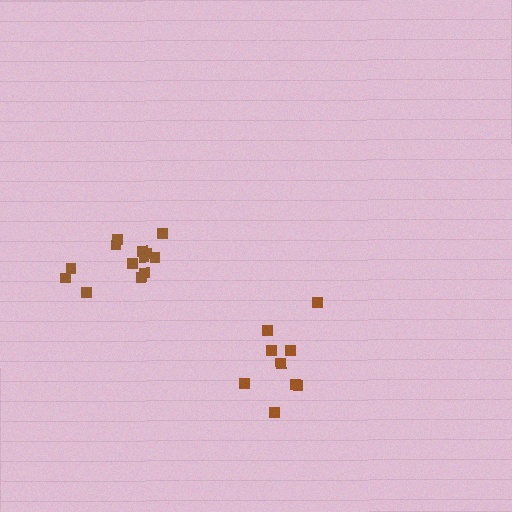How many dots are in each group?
Group 1: 9 dots, Group 2: 13 dots (22 total).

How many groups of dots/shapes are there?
There are 2 groups.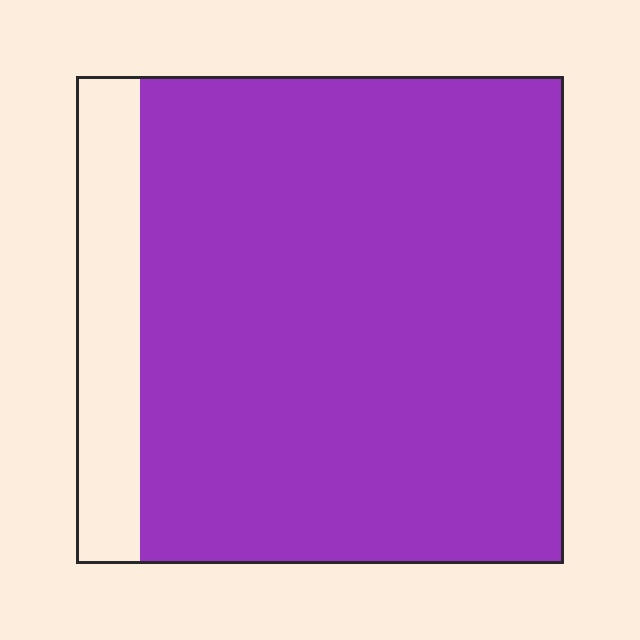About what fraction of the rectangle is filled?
About seven eighths (7/8).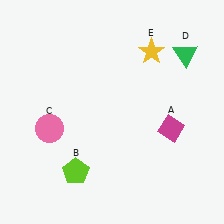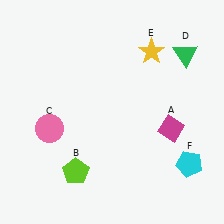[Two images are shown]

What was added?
A cyan pentagon (F) was added in Image 2.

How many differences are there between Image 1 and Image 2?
There is 1 difference between the two images.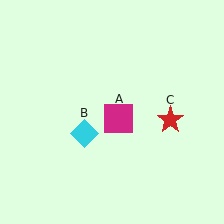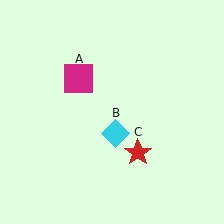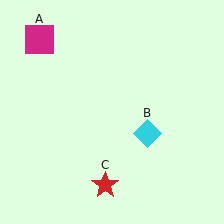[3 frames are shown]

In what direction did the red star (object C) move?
The red star (object C) moved down and to the left.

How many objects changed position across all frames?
3 objects changed position: magenta square (object A), cyan diamond (object B), red star (object C).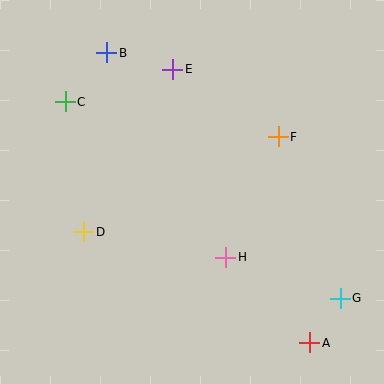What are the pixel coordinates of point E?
Point E is at (173, 69).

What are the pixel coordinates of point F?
Point F is at (278, 137).